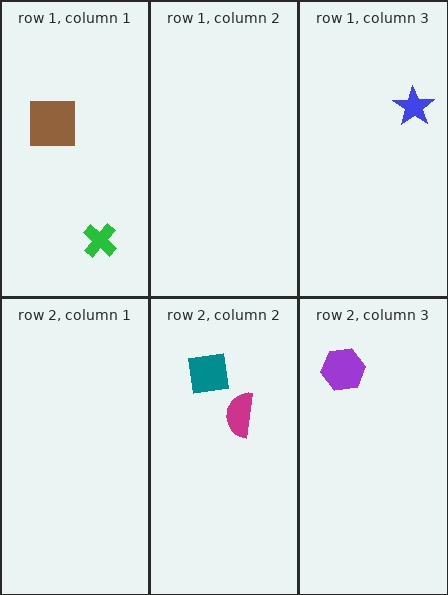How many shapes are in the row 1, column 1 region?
2.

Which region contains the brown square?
The row 1, column 1 region.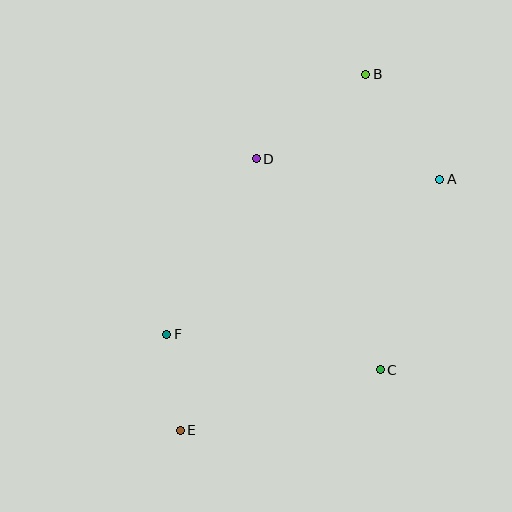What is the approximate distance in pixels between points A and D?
The distance between A and D is approximately 185 pixels.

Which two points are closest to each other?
Points E and F are closest to each other.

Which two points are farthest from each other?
Points B and E are farthest from each other.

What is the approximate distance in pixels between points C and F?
The distance between C and F is approximately 216 pixels.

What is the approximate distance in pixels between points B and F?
The distance between B and F is approximately 328 pixels.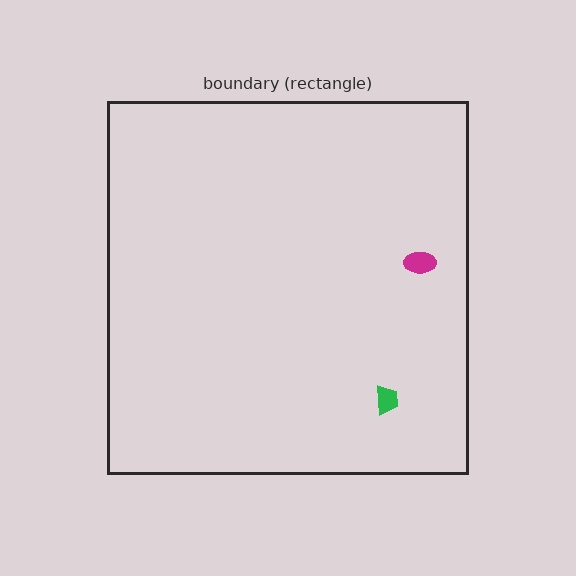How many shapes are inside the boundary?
2 inside, 0 outside.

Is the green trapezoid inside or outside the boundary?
Inside.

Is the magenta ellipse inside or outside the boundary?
Inside.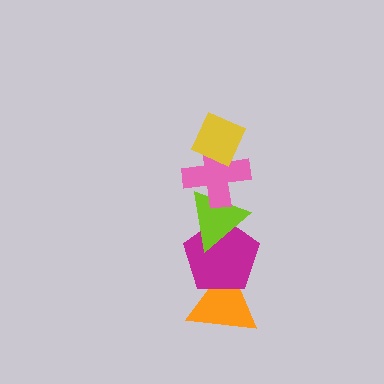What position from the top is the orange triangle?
The orange triangle is 5th from the top.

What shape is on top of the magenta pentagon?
The lime triangle is on top of the magenta pentagon.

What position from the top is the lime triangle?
The lime triangle is 3rd from the top.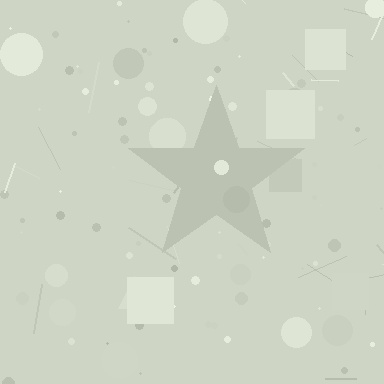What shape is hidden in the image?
A star is hidden in the image.